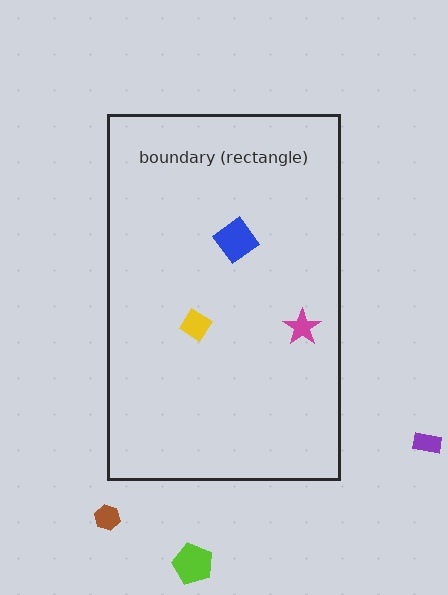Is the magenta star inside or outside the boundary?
Inside.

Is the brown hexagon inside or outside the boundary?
Outside.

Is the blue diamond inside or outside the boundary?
Inside.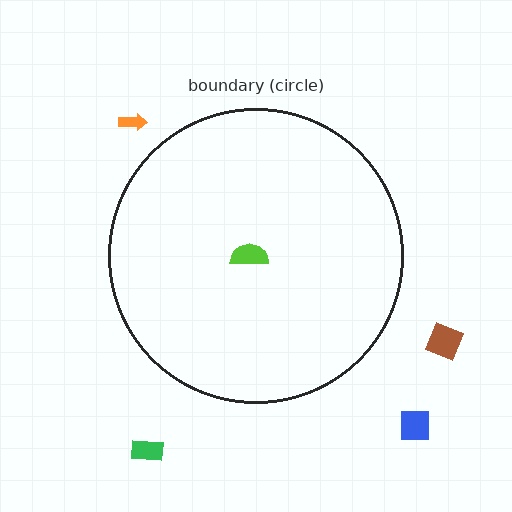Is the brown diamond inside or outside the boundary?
Outside.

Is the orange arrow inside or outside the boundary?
Outside.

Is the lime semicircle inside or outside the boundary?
Inside.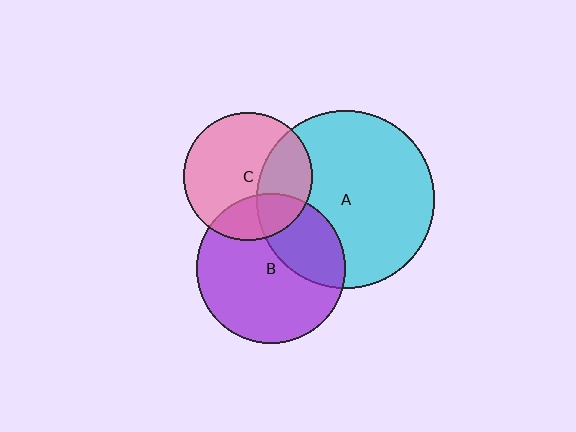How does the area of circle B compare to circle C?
Approximately 1.3 times.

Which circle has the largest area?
Circle A (cyan).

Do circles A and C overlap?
Yes.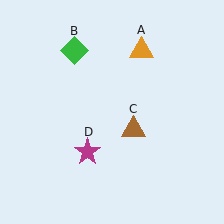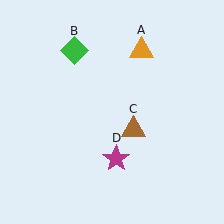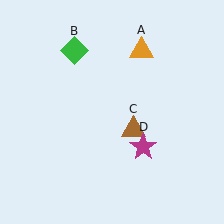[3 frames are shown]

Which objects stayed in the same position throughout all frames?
Orange triangle (object A) and green diamond (object B) and brown triangle (object C) remained stationary.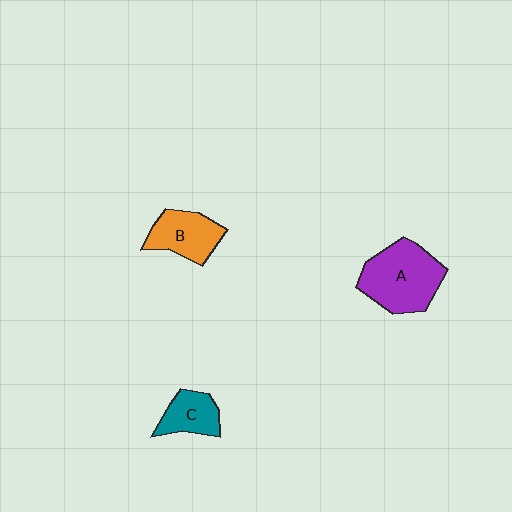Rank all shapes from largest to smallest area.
From largest to smallest: A (purple), B (orange), C (teal).